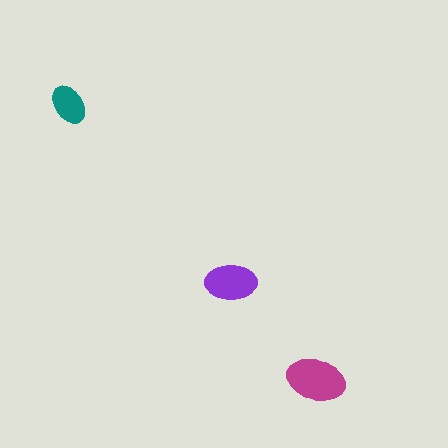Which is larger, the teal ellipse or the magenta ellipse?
The magenta one.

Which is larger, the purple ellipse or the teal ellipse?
The purple one.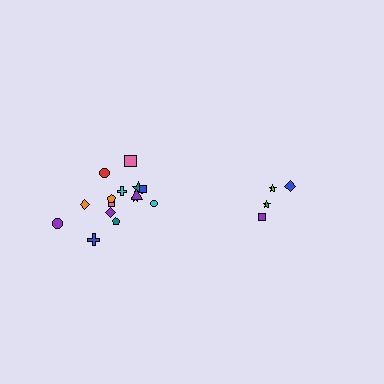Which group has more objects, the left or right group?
The left group.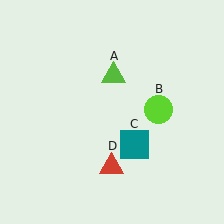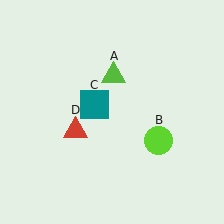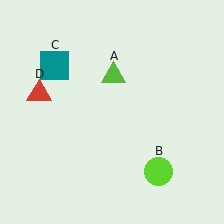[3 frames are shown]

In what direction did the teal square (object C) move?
The teal square (object C) moved up and to the left.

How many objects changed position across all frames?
3 objects changed position: lime circle (object B), teal square (object C), red triangle (object D).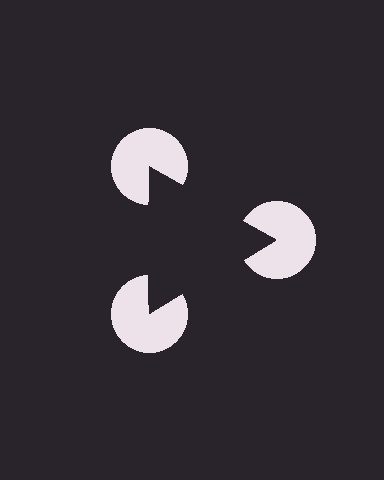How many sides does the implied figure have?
3 sides.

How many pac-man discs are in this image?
There are 3 — one at each vertex of the illusory triangle.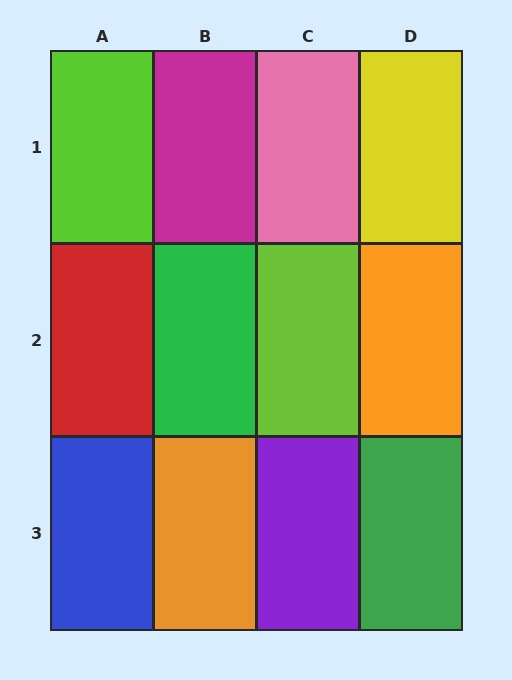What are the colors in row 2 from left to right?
Red, green, lime, orange.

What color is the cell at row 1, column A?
Lime.